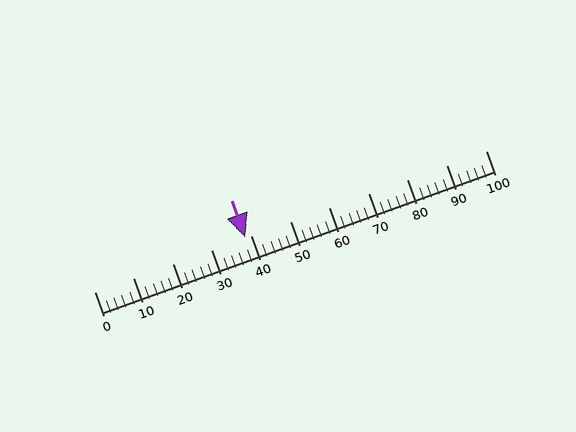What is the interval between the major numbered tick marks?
The major tick marks are spaced 10 units apart.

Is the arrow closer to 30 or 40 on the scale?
The arrow is closer to 40.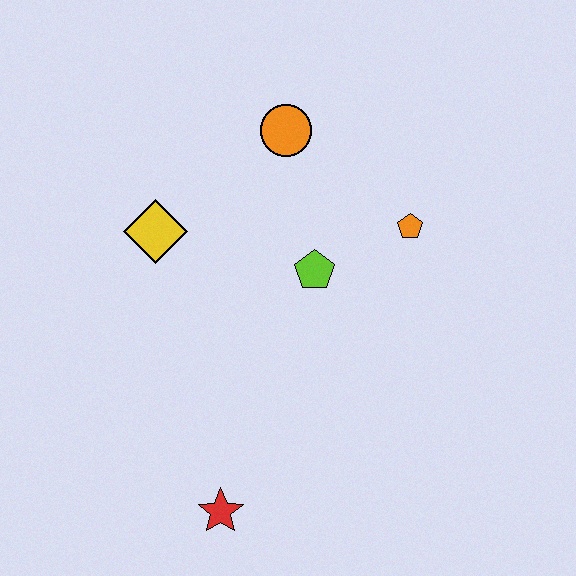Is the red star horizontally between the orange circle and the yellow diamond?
Yes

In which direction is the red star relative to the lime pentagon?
The red star is below the lime pentagon.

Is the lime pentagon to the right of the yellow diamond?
Yes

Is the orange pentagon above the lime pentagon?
Yes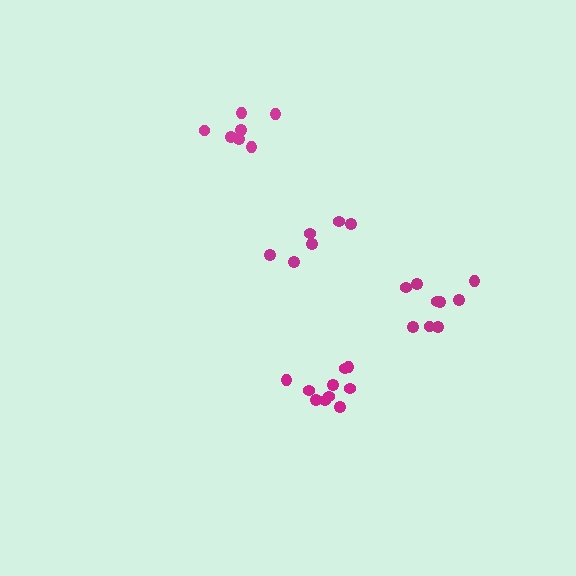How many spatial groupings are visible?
There are 4 spatial groupings.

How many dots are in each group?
Group 1: 9 dots, Group 2: 6 dots, Group 3: 10 dots, Group 4: 7 dots (32 total).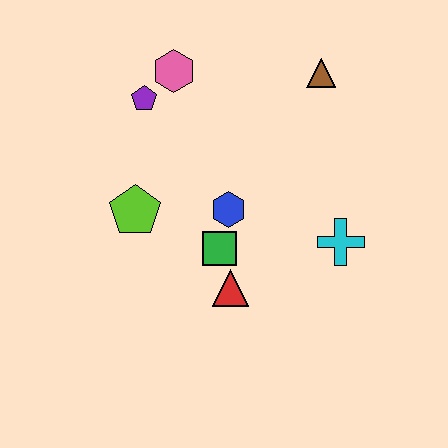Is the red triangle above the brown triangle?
No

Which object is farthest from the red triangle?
The brown triangle is farthest from the red triangle.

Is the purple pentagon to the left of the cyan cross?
Yes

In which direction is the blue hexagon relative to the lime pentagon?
The blue hexagon is to the right of the lime pentagon.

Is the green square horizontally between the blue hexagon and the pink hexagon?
Yes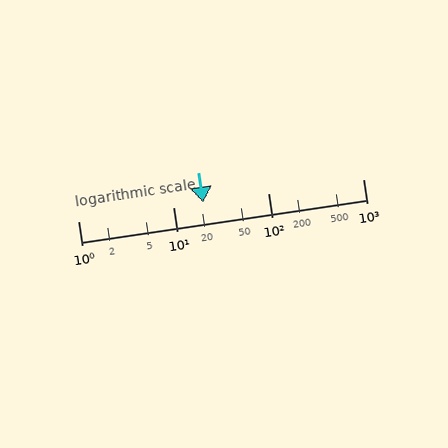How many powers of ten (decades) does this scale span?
The scale spans 3 decades, from 1 to 1000.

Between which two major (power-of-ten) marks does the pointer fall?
The pointer is between 10 and 100.